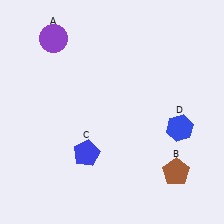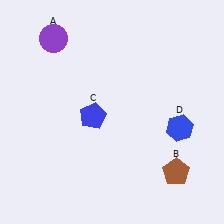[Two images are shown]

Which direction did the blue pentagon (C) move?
The blue pentagon (C) moved up.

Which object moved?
The blue pentagon (C) moved up.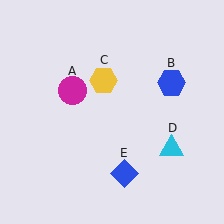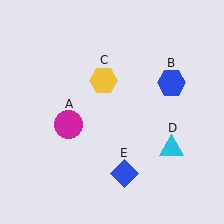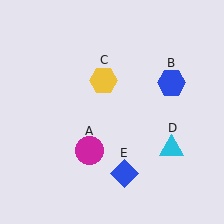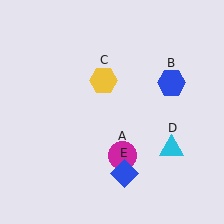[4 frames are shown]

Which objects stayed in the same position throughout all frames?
Blue hexagon (object B) and yellow hexagon (object C) and cyan triangle (object D) and blue diamond (object E) remained stationary.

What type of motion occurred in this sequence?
The magenta circle (object A) rotated counterclockwise around the center of the scene.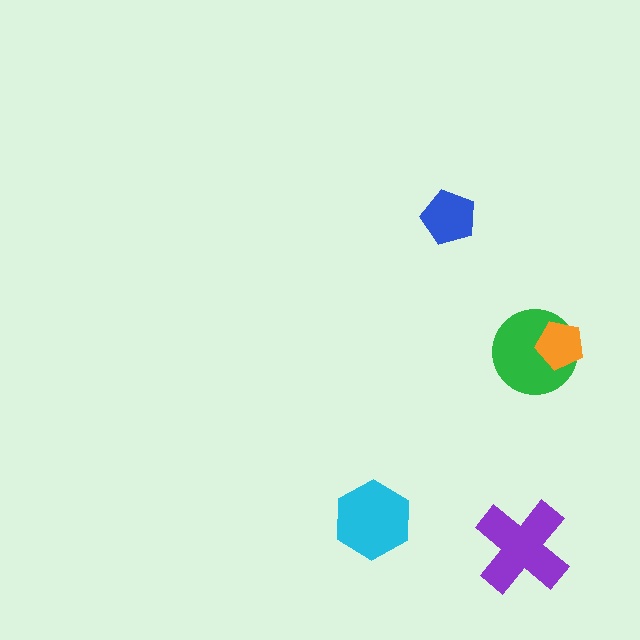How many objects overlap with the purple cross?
0 objects overlap with the purple cross.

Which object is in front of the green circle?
The orange pentagon is in front of the green circle.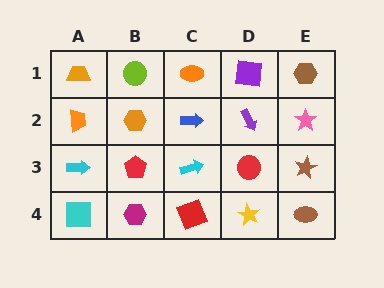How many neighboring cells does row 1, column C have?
3.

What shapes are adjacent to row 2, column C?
An orange ellipse (row 1, column C), a cyan arrow (row 3, column C), an orange hexagon (row 2, column B), a purple arrow (row 2, column D).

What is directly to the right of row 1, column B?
An orange ellipse.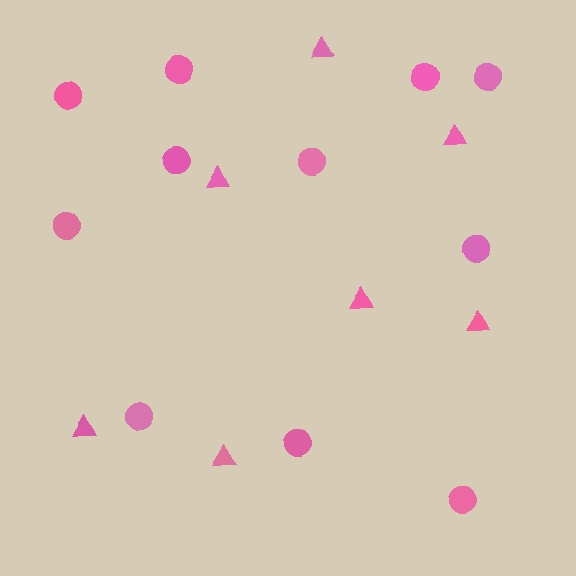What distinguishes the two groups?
There are 2 groups: one group of circles (11) and one group of triangles (7).